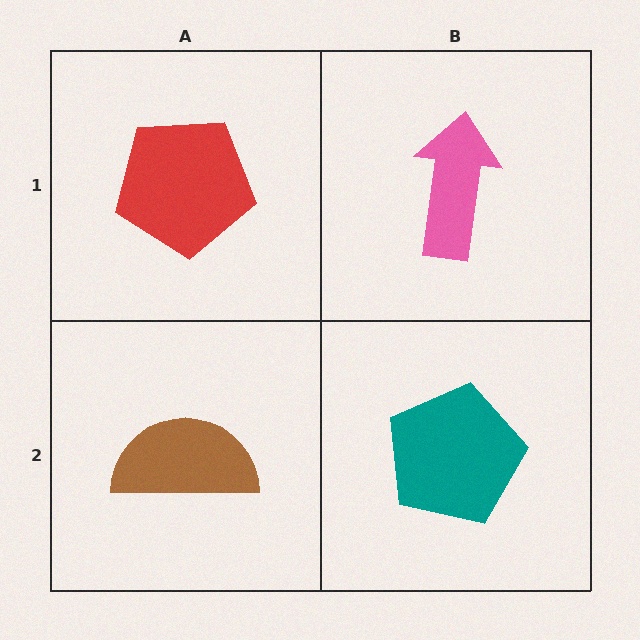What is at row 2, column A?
A brown semicircle.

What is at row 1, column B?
A pink arrow.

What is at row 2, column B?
A teal pentagon.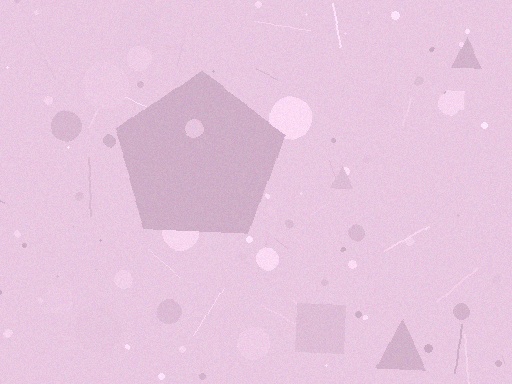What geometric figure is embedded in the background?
A pentagon is embedded in the background.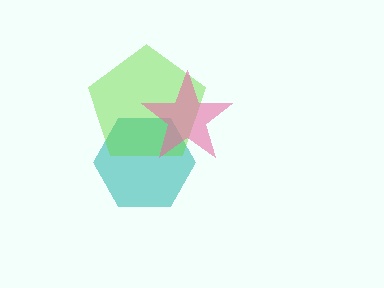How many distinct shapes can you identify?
There are 3 distinct shapes: a teal hexagon, a lime pentagon, a pink star.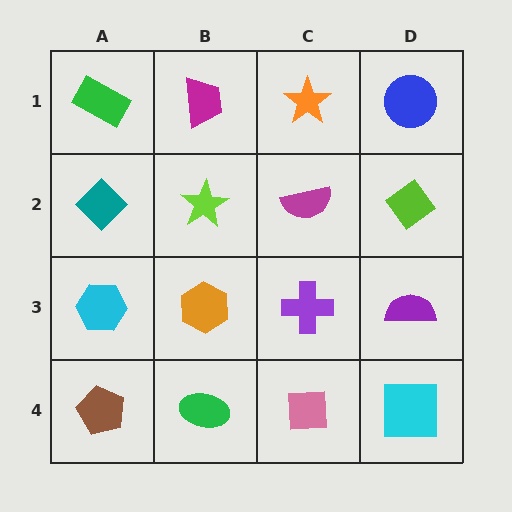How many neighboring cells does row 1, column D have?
2.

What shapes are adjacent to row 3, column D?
A lime diamond (row 2, column D), a cyan square (row 4, column D), a purple cross (row 3, column C).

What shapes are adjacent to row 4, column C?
A purple cross (row 3, column C), a green ellipse (row 4, column B), a cyan square (row 4, column D).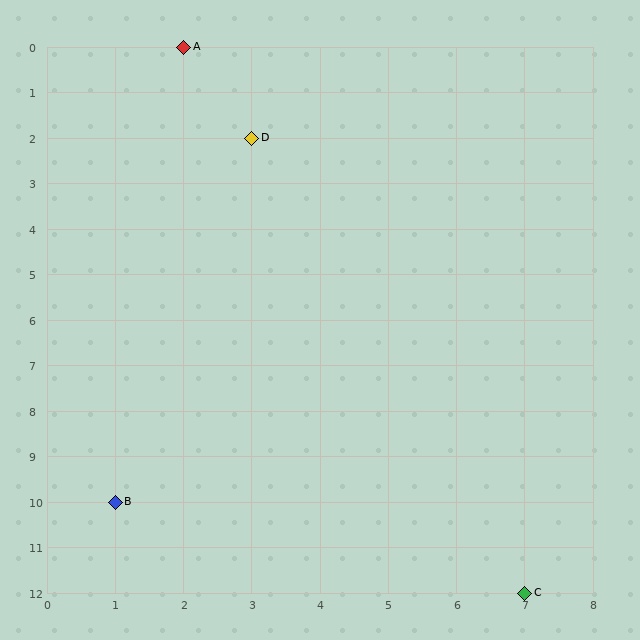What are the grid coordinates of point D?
Point D is at grid coordinates (3, 2).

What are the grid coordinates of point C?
Point C is at grid coordinates (7, 12).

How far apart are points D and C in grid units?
Points D and C are 4 columns and 10 rows apart (about 10.8 grid units diagonally).